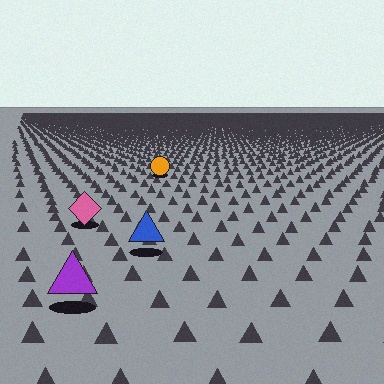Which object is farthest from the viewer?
The orange circle is farthest from the viewer. It appears smaller and the ground texture around it is denser.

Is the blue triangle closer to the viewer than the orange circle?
Yes. The blue triangle is closer — you can tell from the texture gradient: the ground texture is coarser near it.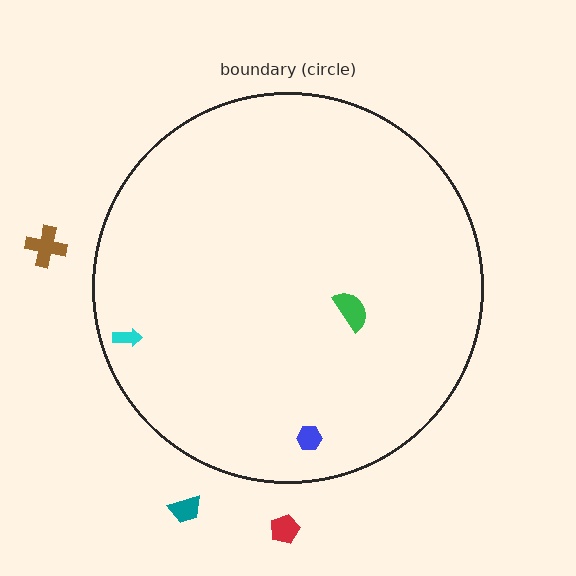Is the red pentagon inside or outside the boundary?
Outside.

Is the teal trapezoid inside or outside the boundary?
Outside.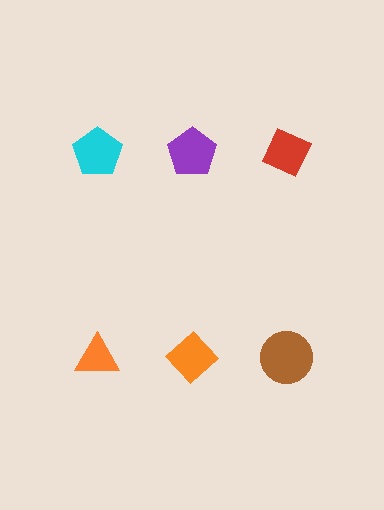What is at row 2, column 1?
An orange triangle.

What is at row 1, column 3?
A red diamond.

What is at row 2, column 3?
A brown circle.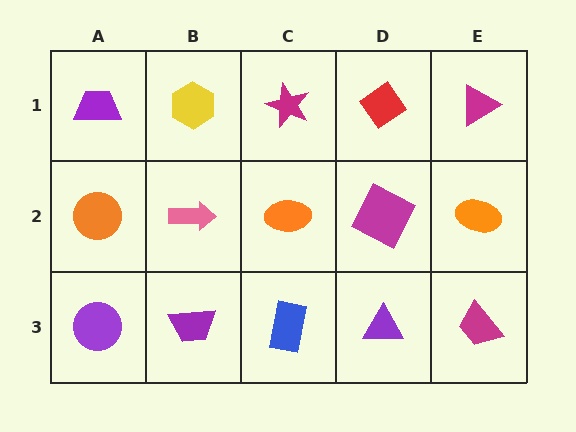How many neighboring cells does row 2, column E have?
3.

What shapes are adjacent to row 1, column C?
An orange ellipse (row 2, column C), a yellow hexagon (row 1, column B), a red diamond (row 1, column D).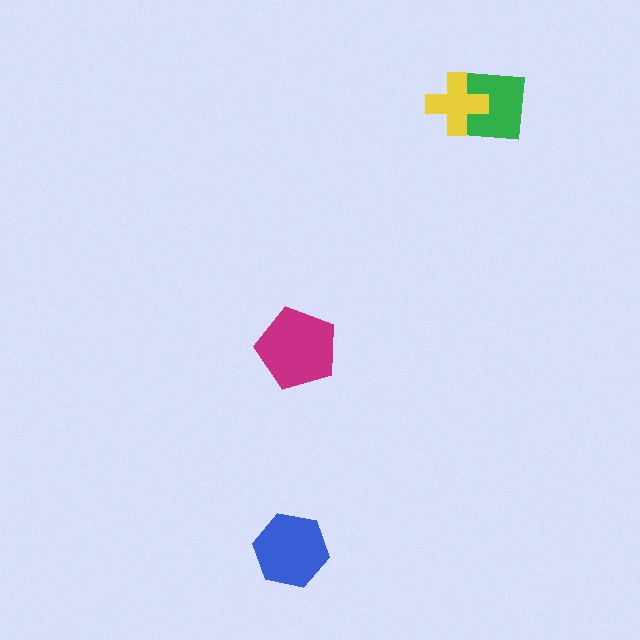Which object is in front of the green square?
The yellow cross is in front of the green square.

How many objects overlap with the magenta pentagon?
0 objects overlap with the magenta pentagon.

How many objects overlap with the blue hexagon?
0 objects overlap with the blue hexagon.